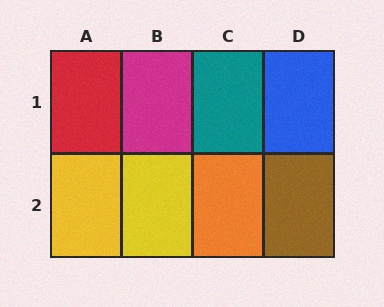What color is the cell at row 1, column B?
Magenta.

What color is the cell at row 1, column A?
Red.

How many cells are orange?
1 cell is orange.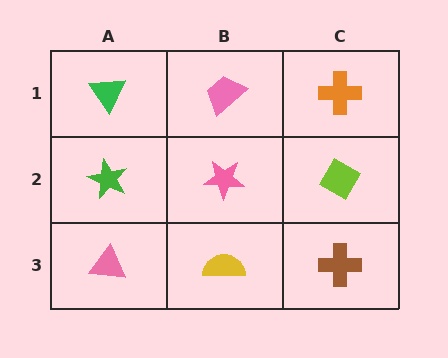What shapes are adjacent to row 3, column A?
A green star (row 2, column A), a yellow semicircle (row 3, column B).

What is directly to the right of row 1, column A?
A pink trapezoid.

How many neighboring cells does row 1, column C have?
2.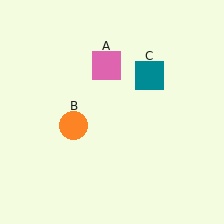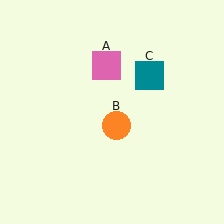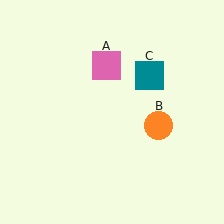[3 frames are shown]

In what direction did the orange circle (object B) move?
The orange circle (object B) moved right.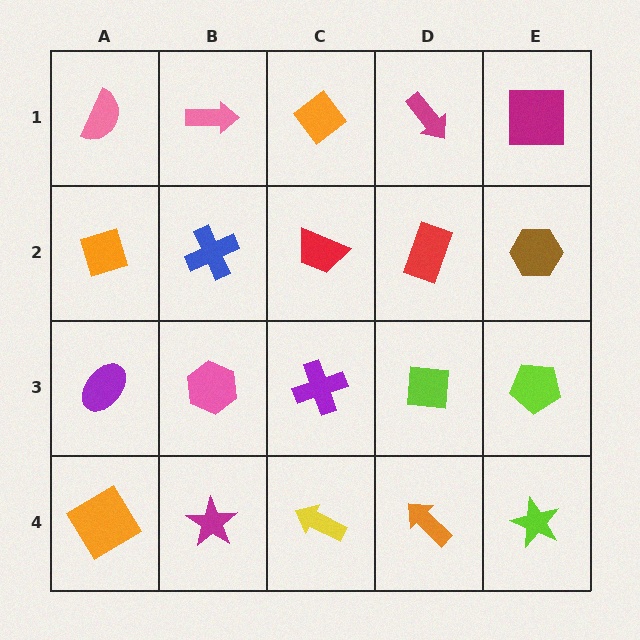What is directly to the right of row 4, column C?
An orange arrow.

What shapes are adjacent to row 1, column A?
An orange diamond (row 2, column A), a pink arrow (row 1, column B).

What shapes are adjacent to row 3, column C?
A red trapezoid (row 2, column C), a yellow arrow (row 4, column C), a pink hexagon (row 3, column B), a lime square (row 3, column D).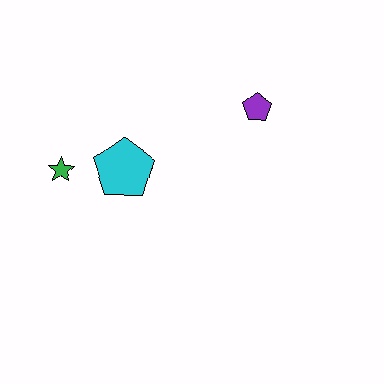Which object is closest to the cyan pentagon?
The green star is closest to the cyan pentagon.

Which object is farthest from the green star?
The purple pentagon is farthest from the green star.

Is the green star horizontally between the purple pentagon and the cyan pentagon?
No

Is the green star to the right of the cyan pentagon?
No